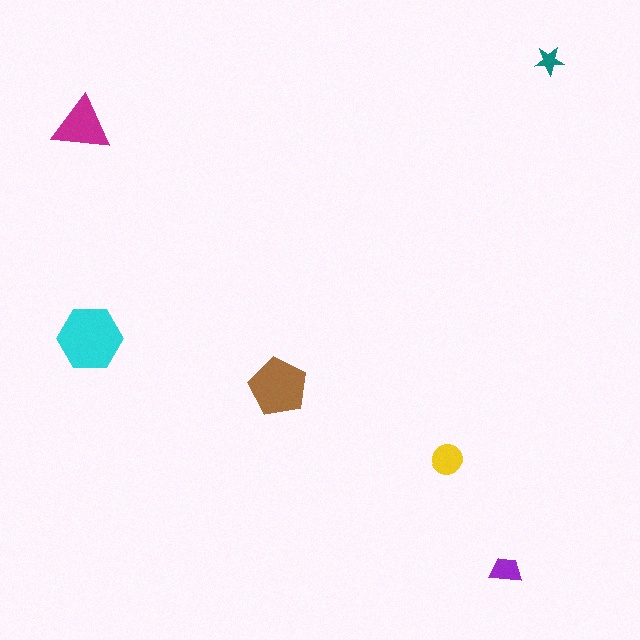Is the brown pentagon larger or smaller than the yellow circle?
Larger.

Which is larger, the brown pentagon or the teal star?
The brown pentagon.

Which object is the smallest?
The teal star.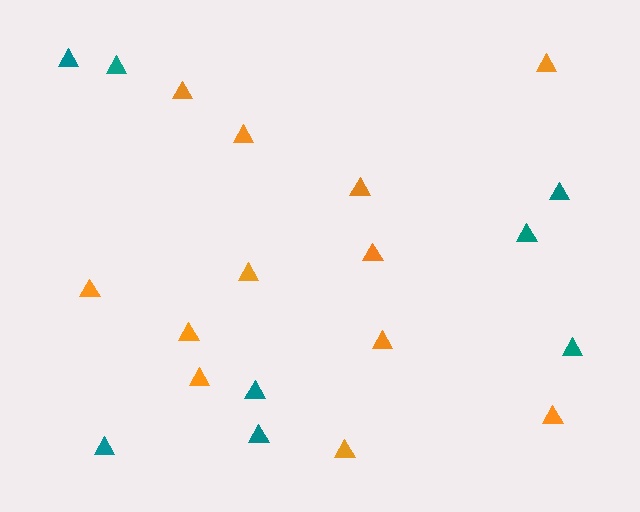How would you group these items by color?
There are 2 groups: one group of orange triangles (12) and one group of teal triangles (8).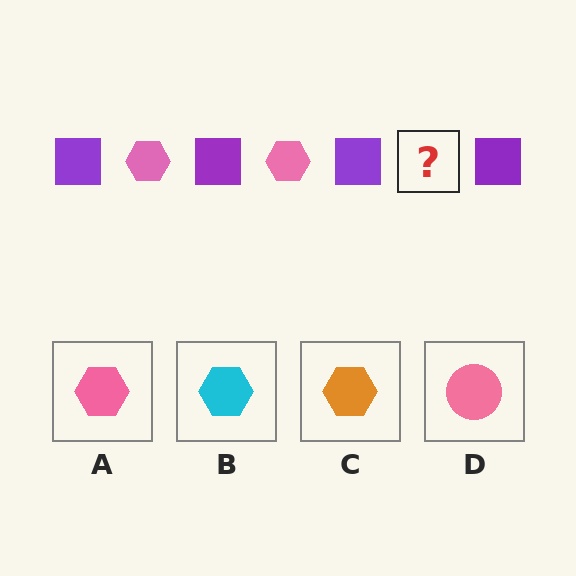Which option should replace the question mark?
Option A.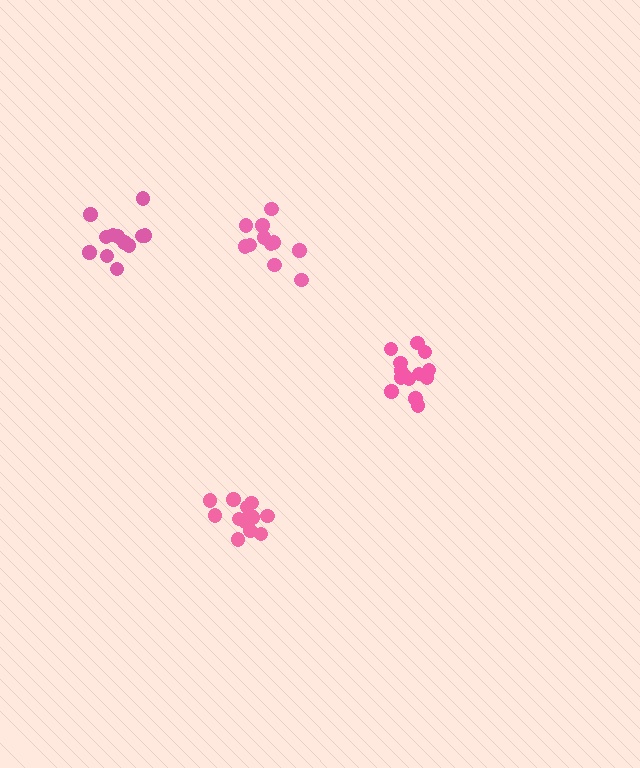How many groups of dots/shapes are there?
There are 4 groups.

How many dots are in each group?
Group 1: 12 dots, Group 2: 14 dots, Group 3: 12 dots, Group 4: 14 dots (52 total).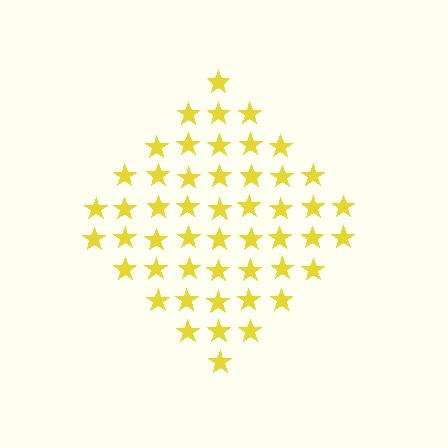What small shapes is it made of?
It is made of small stars.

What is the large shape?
The large shape is a diamond.